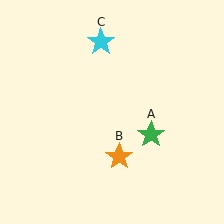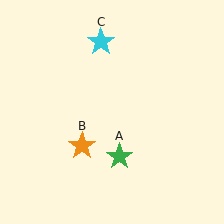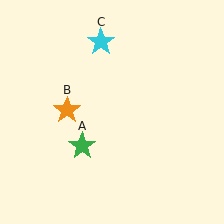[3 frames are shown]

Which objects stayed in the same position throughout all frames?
Cyan star (object C) remained stationary.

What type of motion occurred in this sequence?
The green star (object A), orange star (object B) rotated clockwise around the center of the scene.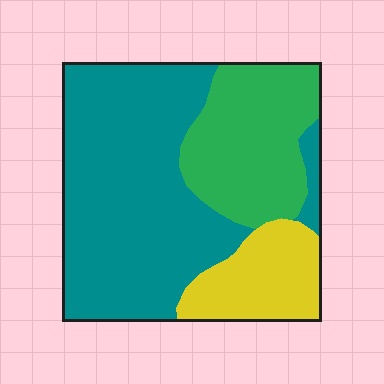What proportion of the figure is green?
Green covers 27% of the figure.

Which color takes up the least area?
Yellow, at roughly 15%.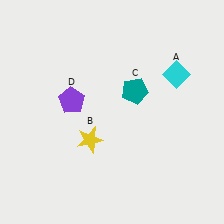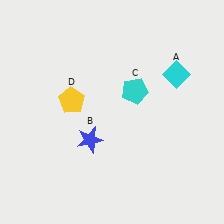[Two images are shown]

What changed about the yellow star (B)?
In Image 1, B is yellow. In Image 2, it changed to blue.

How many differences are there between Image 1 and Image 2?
There are 3 differences between the two images.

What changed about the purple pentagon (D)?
In Image 1, D is purple. In Image 2, it changed to yellow.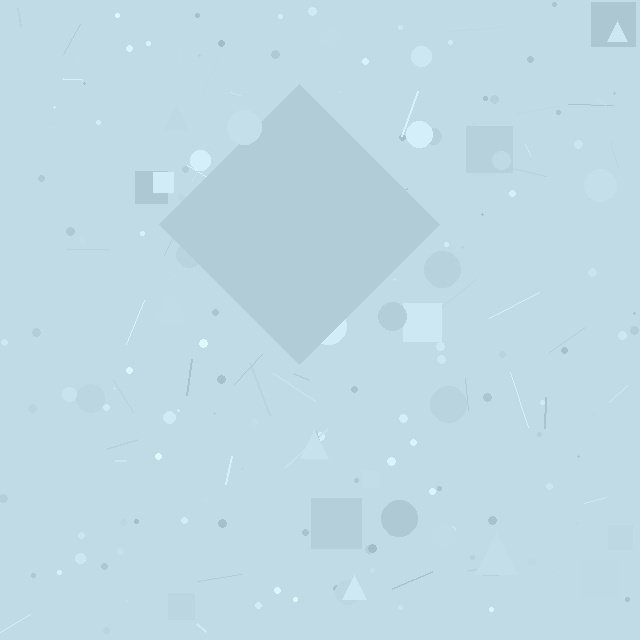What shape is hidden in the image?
A diamond is hidden in the image.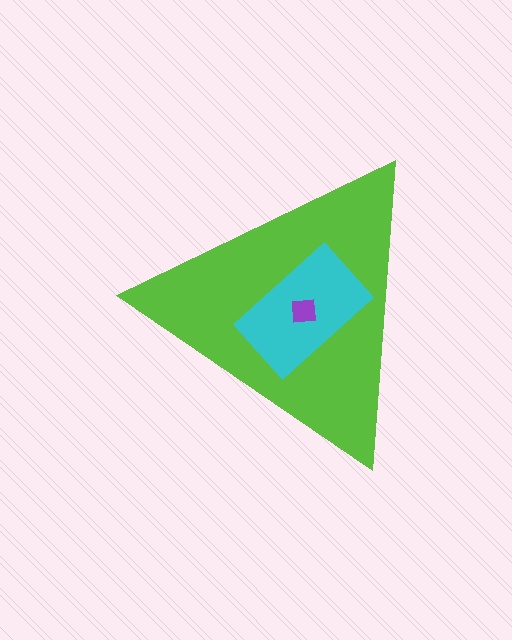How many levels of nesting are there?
3.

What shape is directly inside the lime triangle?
The cyan rectangle.